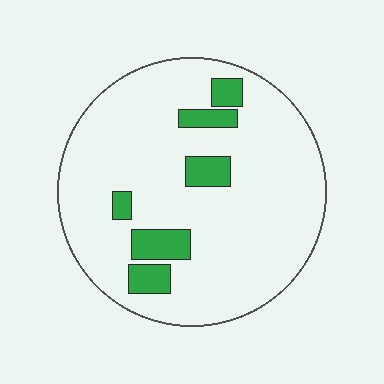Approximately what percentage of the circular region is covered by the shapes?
Approximately 15%.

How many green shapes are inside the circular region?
6.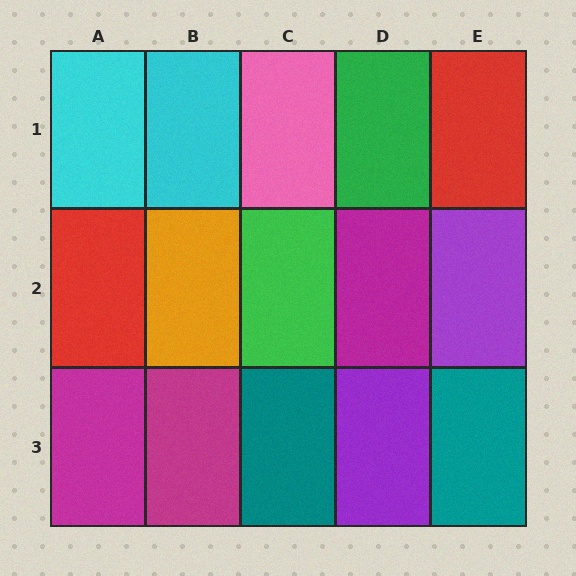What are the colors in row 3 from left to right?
Magenta, magenta, teal, purple, teal.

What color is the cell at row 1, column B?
Cyan.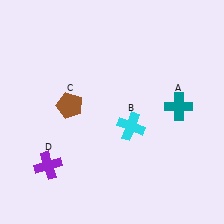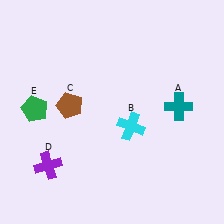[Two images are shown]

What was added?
A green pentagon (E) was added in Image 2.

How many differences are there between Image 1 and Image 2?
There is 1 difference between the two images.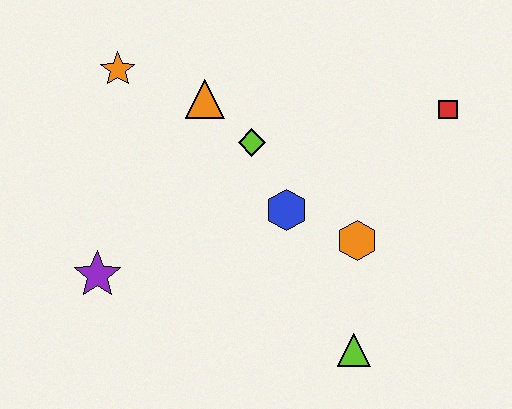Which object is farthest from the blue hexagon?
The orange star is farthest from the blue hexagon.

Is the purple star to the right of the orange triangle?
No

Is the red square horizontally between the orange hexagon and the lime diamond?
No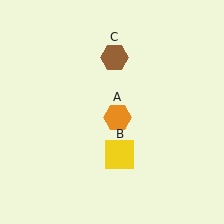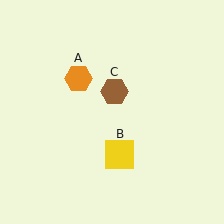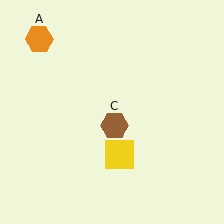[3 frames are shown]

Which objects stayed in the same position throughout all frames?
Yellow square (object B) remained stationary.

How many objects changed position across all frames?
2 objects changed position: orange hexagon (object A), brown hexagon (object C).